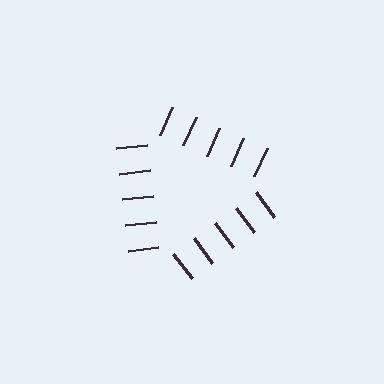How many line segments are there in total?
15 — 5 along each of the 3 edges.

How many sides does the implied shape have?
3 sides — the line-ends trace a triangle.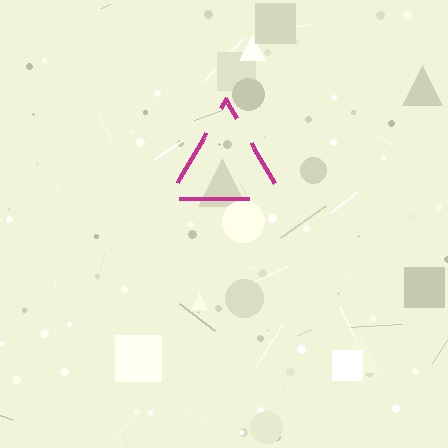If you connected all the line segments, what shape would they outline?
They would outline a triangle.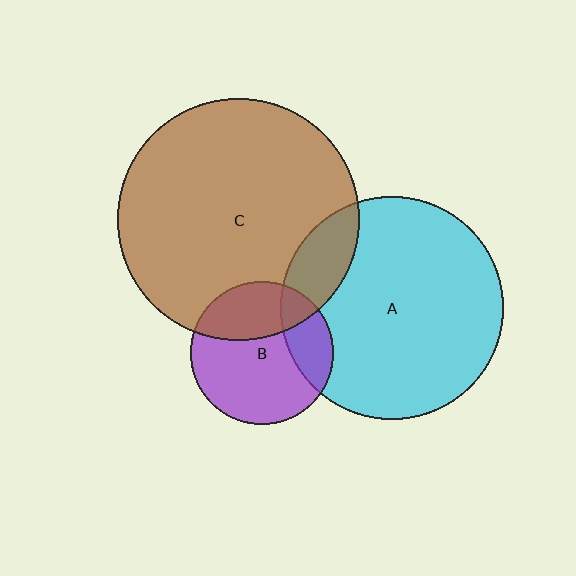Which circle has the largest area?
Circle C (brown).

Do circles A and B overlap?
Yes.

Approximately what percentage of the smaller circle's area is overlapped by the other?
Approximately 20%.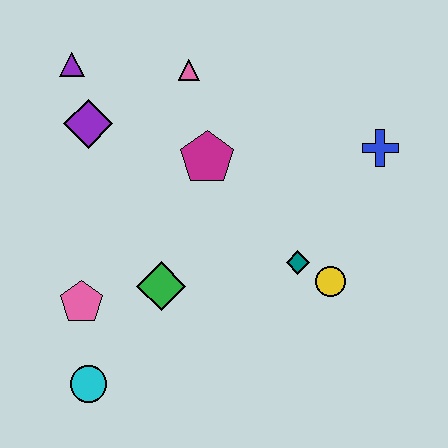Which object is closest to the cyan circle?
The pink pentagon is closest to the cyan circle.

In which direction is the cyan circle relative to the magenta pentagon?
The cyan circle is below the magenta pentagon.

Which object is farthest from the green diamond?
The blue cross is farthest from the green diamond.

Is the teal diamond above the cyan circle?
Yes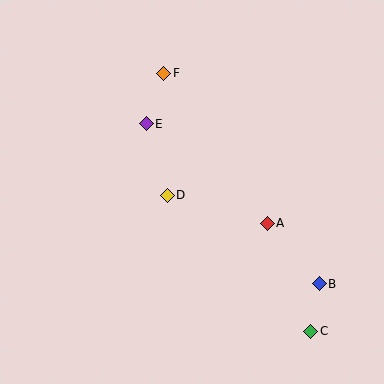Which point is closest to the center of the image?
Point D at (167, 195) is closest to the center.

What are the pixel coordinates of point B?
Point B is at (319, 284).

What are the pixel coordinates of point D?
Point D is at (167, 195).